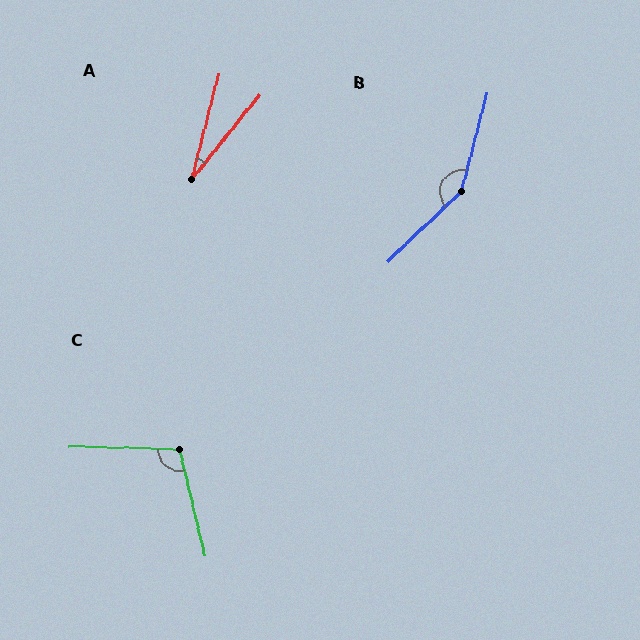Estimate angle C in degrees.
Approximately 105 degrees.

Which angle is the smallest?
A, at approximately 24 degrees.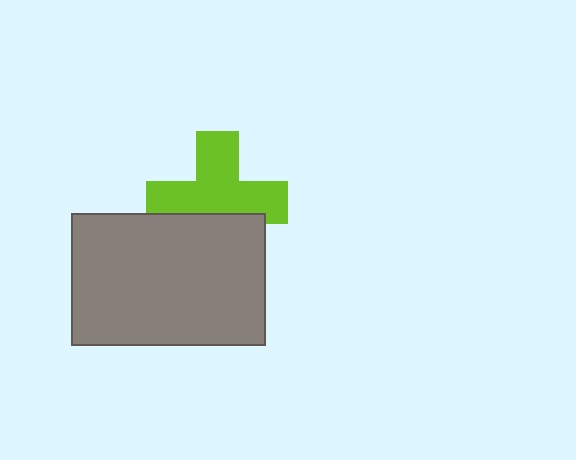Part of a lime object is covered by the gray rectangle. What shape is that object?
It is a cross.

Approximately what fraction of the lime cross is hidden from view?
Roughly 33% of the lime cross is hidden behind the gray rectangle.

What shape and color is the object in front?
The object in front is a gray rectangle.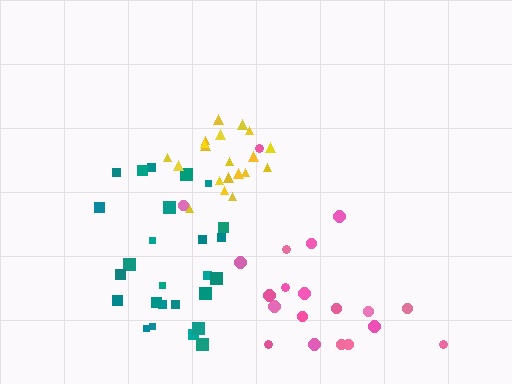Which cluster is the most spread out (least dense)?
Pink.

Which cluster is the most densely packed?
Yellow.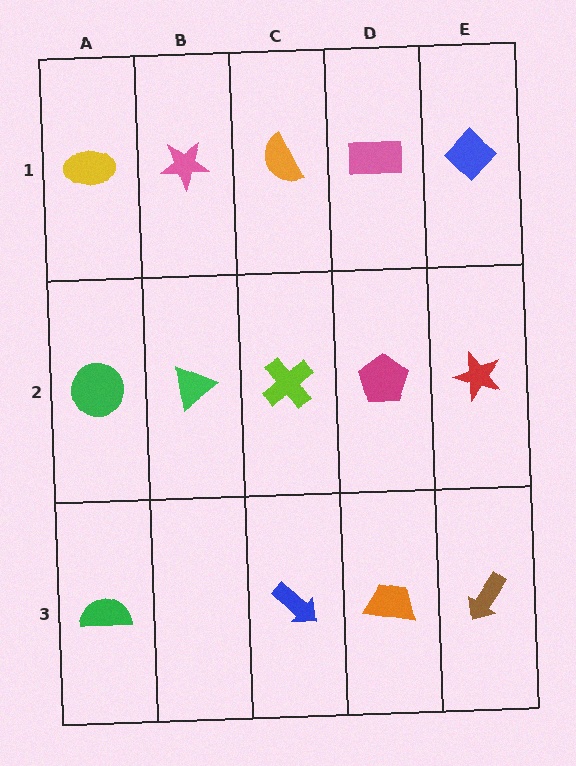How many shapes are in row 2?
5 shapes.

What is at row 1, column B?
A pink star.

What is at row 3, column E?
A brown arrow.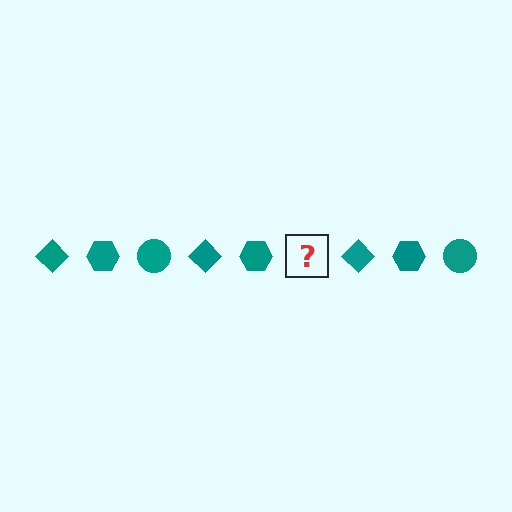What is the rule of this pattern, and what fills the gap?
The rule is that the pattern cycles through diamond, hexagon, circle shapes in teal. The gap should be filled with a teal circle.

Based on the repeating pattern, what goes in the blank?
The blank should be a teal circle.